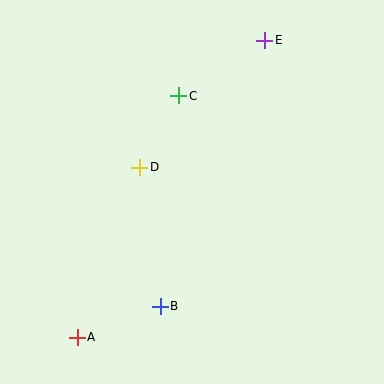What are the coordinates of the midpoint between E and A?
The midpoint between E and A is at (171, 189).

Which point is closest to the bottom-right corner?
Point B is closest to the bottom-right corner.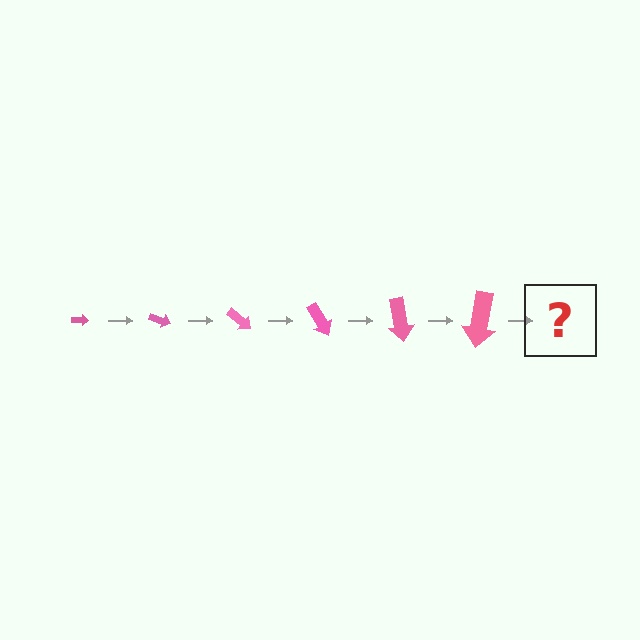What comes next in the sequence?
The next element should be an arrow, larger than the previous one and rotated 120 degrees from the start.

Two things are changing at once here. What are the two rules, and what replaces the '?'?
The two rules are that the arrow grows larger each step and it rotates 20 degrees each step. The '?' should be an arrow, larger than the previous one and rotated 120 degrees from the start.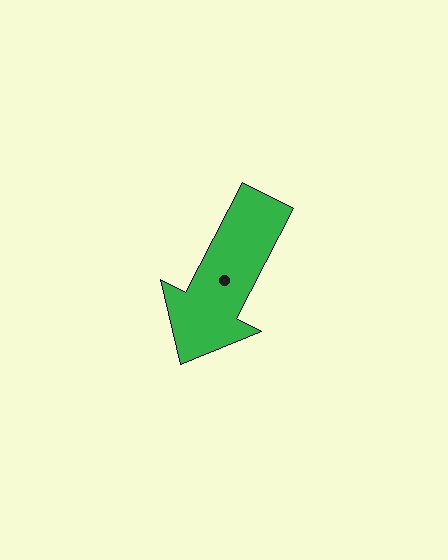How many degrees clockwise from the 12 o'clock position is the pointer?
Approximately 207 degrees.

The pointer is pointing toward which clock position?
Roughly 7 o'clock.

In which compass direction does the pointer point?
Southwest.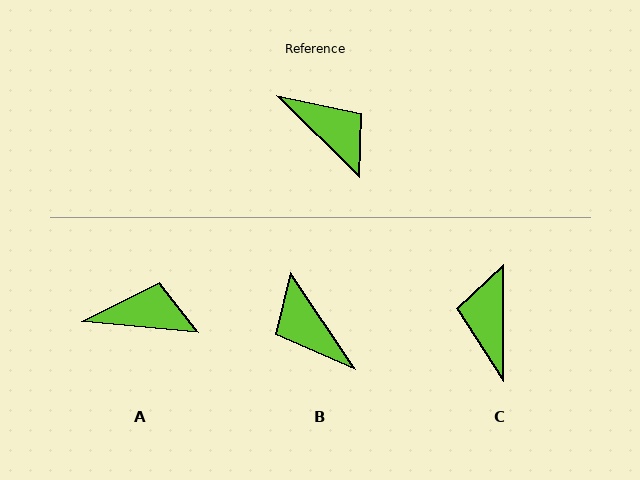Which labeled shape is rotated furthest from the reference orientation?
B, about 168 degrees away.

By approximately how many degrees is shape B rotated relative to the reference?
Approximately 168 degrees counter-clockwise.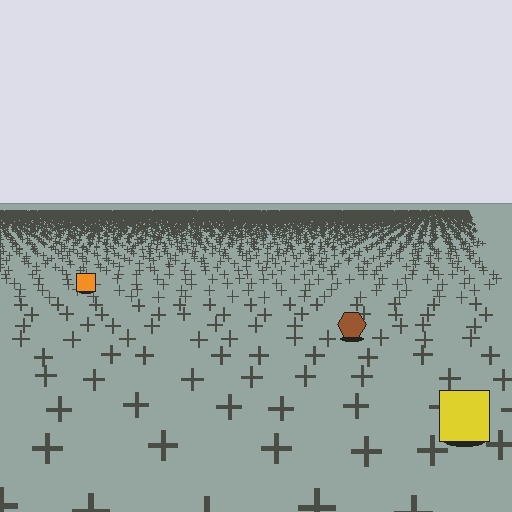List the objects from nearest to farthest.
From nearest to farthest: the yellow square, the brown hexagon, the orange square.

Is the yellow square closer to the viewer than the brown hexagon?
Yes. The yellow square is closer — you can tell from the texture gradient: the ground texture is coarser near it.